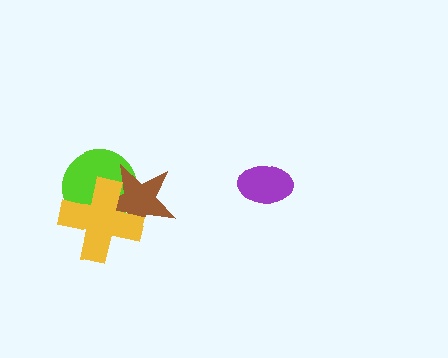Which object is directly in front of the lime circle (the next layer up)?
The brown star is directly in front of the lime circle.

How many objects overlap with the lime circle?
2 objects overlap with the lime circle.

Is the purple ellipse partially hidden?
No, no other shape covers it.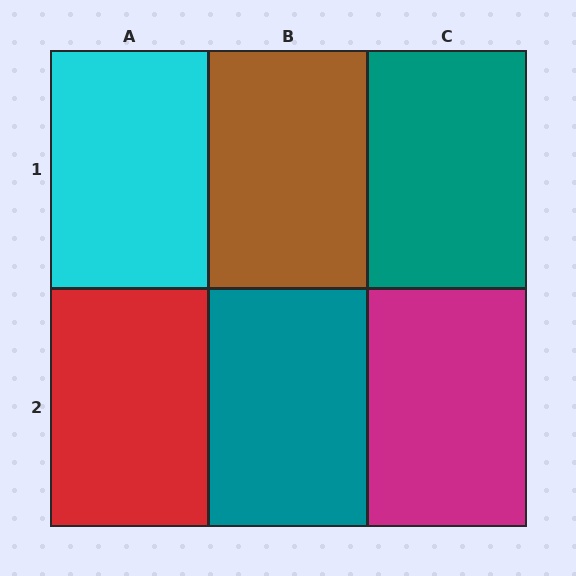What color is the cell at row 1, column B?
Brown.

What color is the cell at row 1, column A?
Cyan.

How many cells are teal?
2 cells are teal.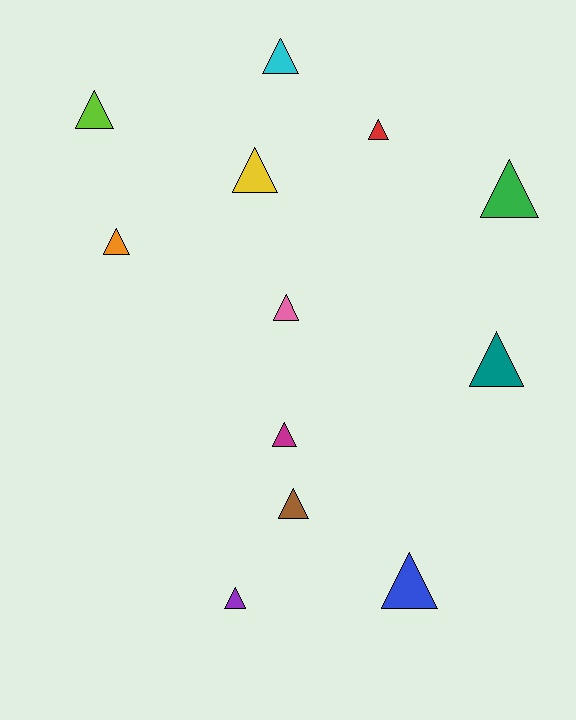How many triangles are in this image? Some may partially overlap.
There are 12 triangles.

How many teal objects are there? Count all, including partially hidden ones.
There is 1 teal object.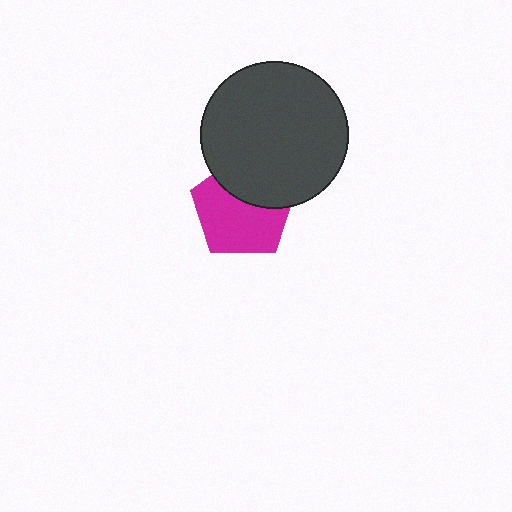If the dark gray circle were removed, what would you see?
You would see the complete magenta pentagon.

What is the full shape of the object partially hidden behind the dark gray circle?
The partially hidden object is a magenta pentagon.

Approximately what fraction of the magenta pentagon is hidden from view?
Roughly 37% of the magenta pentagon is hidden behind the dark gray circle.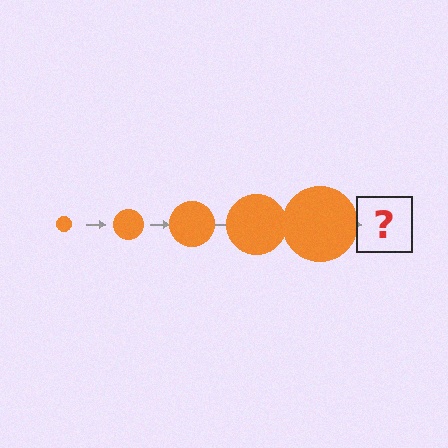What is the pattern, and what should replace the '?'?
The pattern is that the circle gets progressively larger each step. The '?' should be an orange circle, larger than the previous one.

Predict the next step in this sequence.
The next step is an orange circle, larger than the previous one.